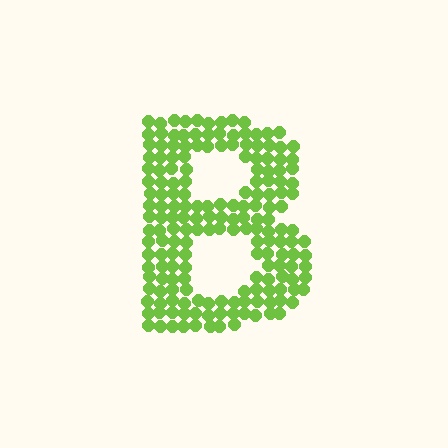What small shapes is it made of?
It is made of small circles.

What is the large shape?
The large shape is the letter B.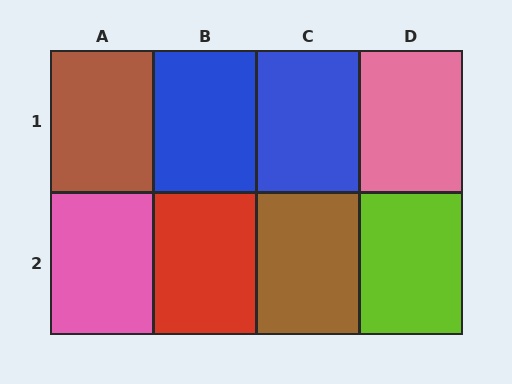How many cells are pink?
2 cells are pink.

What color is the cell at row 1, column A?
Brown.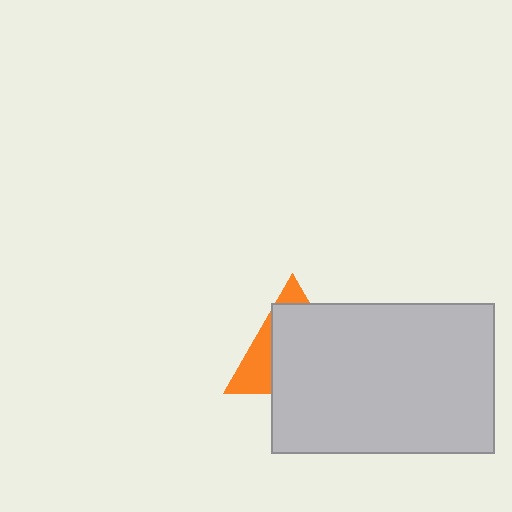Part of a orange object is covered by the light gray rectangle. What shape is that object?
It is a triangle.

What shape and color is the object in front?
The object in front is a light gray rectangle.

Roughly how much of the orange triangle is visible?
A small part of it is visible (roughly 31%).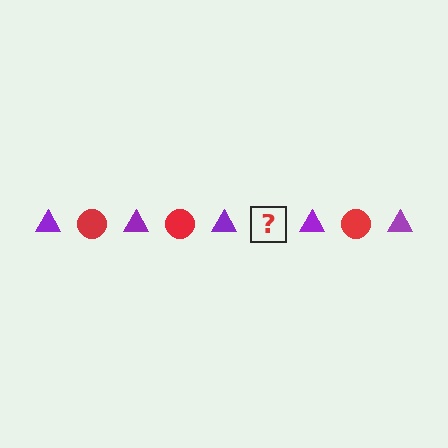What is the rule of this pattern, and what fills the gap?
The rule is that the pattern alternates between purple triangle and red circle. The gap should be filled with a red circle.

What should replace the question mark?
The question mark should be replaced with a red circle.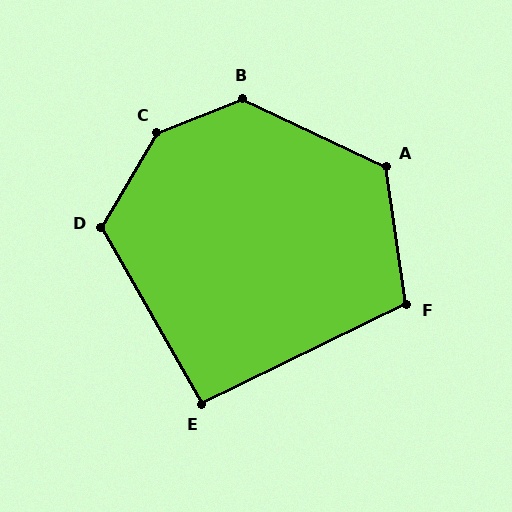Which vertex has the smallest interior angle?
E, at approximately 94 degrees.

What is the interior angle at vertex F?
Approximately 108 degrees (obtuse).